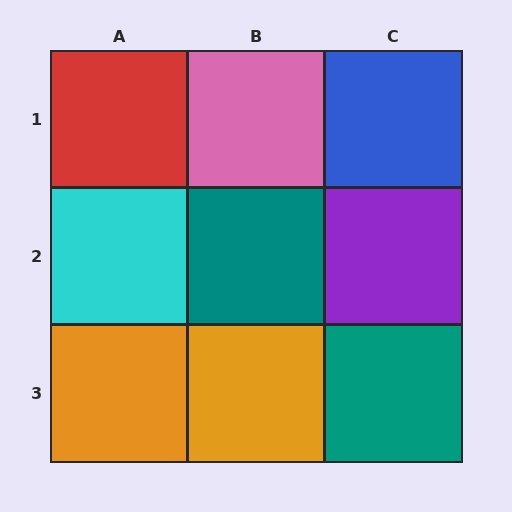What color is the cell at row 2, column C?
Purple.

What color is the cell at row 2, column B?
Teal.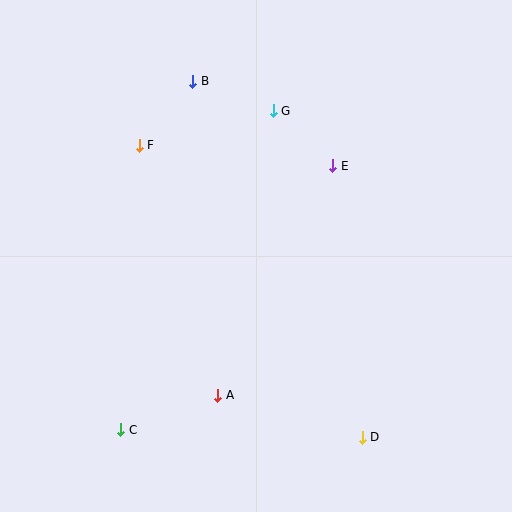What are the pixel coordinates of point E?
Point E is at (333, 166).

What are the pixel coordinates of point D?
Point D is at (362, 437).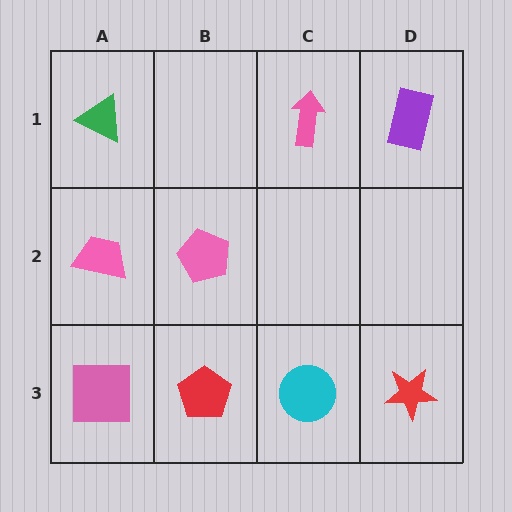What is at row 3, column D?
A red star.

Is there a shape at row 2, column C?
No, that cell is empty.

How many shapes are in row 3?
4 shapes.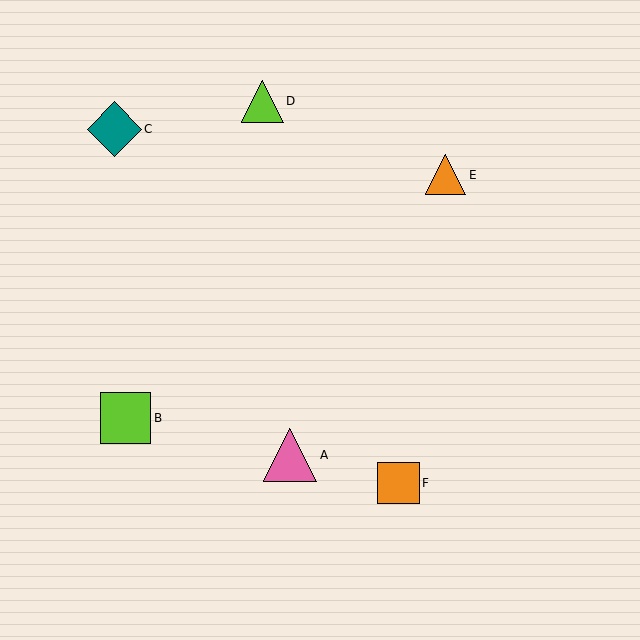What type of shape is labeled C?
Shape C is a teal diamond.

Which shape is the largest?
The teal diamond (labeled C) is the largest.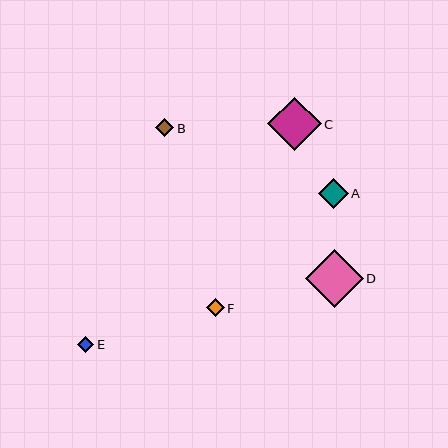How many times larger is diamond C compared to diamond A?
Diamond C is approximately 1.8 times the size of diamond A.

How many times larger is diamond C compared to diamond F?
Diamond C is approximately 3.0 times the size of diamond F.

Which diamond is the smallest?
Diamond E is the smallest with a size of approximately 16 pixels.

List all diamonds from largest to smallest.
From largest to smallest: D, C, A, F, B, E.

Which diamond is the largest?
Diamond D is the largest with a size of approximately 58 pixels.